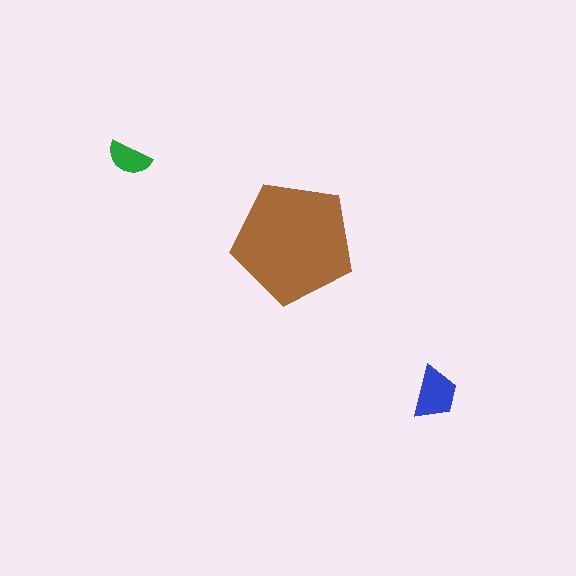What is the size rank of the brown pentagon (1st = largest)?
1st.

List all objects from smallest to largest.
The green semicircle, the blue trapezoid, the brown pentagon.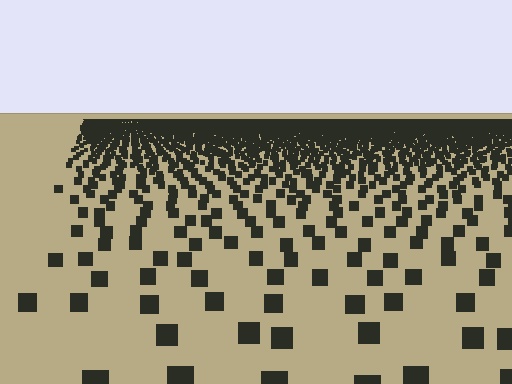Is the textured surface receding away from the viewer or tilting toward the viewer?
The surface is receding away from the viewer. Texture elements get smaller and denser toward the top.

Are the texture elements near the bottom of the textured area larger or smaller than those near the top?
Larger. Near the bottom, elements are closer to the viewer and appear at a bigger on-screen size.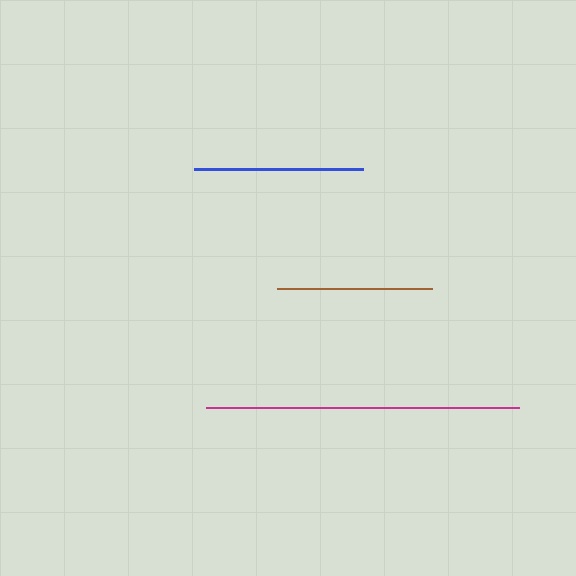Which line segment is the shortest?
The brown line is the shortest at approximately 155 pixels.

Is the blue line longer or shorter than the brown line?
The blue line is longer than the brown line.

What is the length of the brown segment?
The brown segment is approximately 155 pixels long.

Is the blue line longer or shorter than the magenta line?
The magenta line is longer than the blue line.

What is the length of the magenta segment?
The magenta segment is approximately 313 pixels long.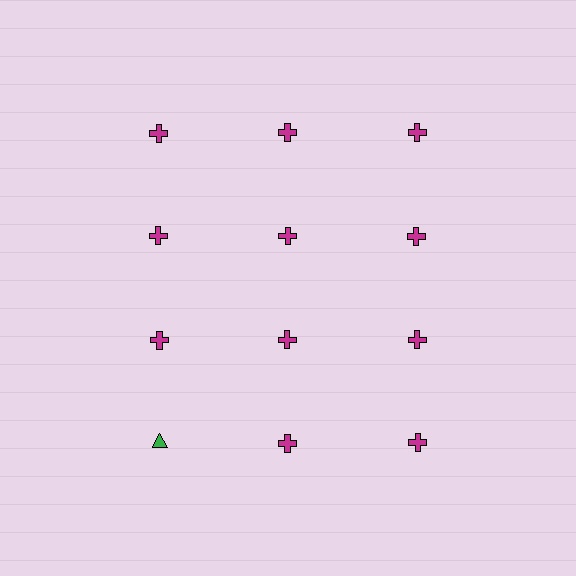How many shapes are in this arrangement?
There are 12 shapes arranged in a grid pattern.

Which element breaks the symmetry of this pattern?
The green triangle in the fourth row, leftmost column breaks the symmetry. All other shapes are magenta crosses.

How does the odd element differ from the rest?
It differs in both color (green instead of magenta) and shape (triangle instead of cross).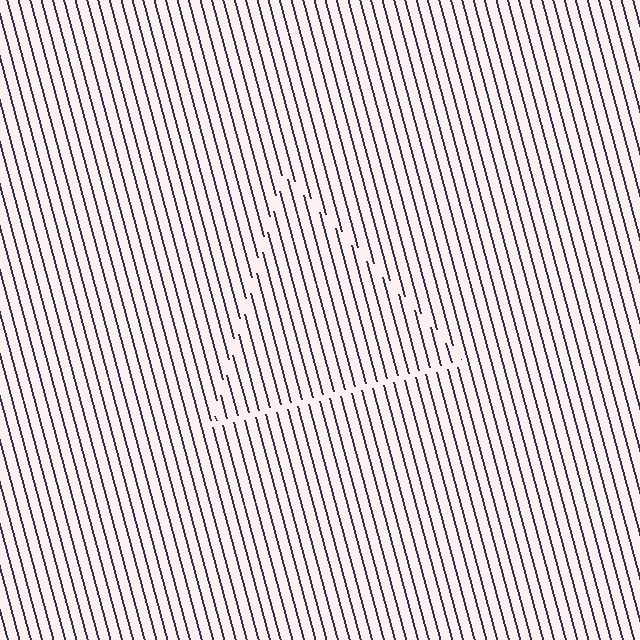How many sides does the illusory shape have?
3 sides — the line-ends trace a triangle.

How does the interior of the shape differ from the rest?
The interior of the shape contains the same grating, shifted by half a period — the contour is defined by the phase discontinuity where line-ends from the inner and outer gratings abut.